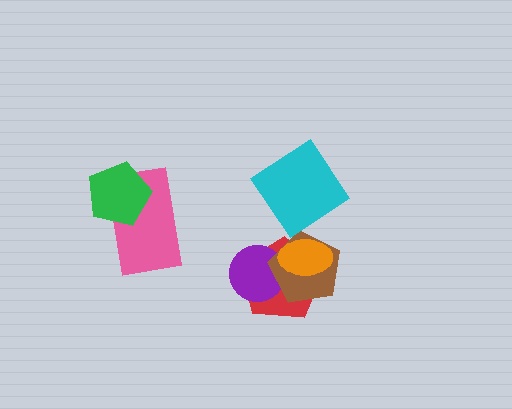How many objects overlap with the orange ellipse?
2 objects overlap with the orange ellipse.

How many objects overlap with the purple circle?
2 objects overlap with the purple circle.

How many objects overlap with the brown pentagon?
3 objects overlap with the brown pentagon.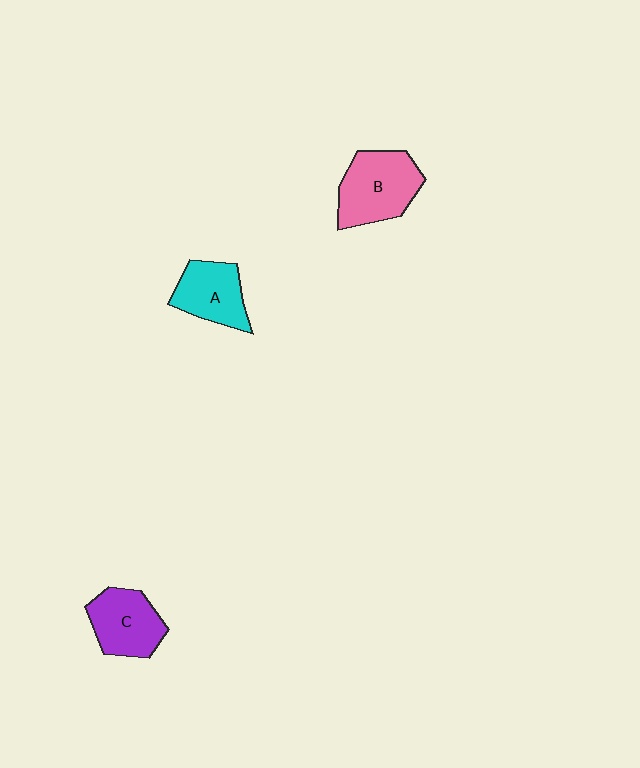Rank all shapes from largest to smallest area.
From largest to smallest: B (pink), C (purple), A (cyan).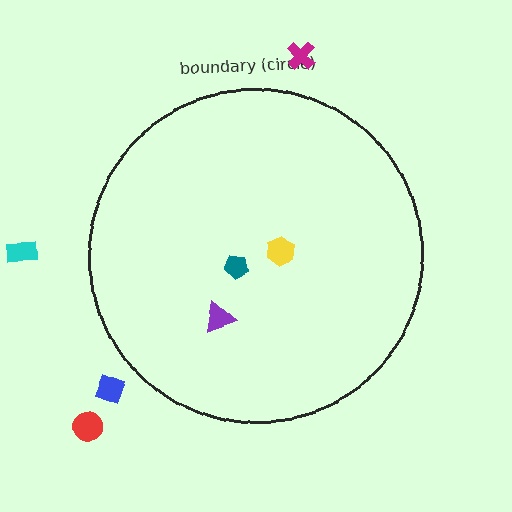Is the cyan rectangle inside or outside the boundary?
Outside.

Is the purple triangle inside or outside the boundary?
Inside.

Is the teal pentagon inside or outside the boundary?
Inside.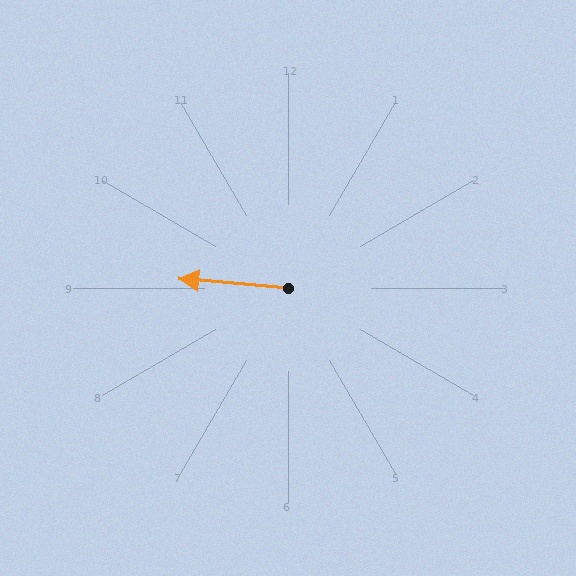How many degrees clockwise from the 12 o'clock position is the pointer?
Approximately 275 degrees.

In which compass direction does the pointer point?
West.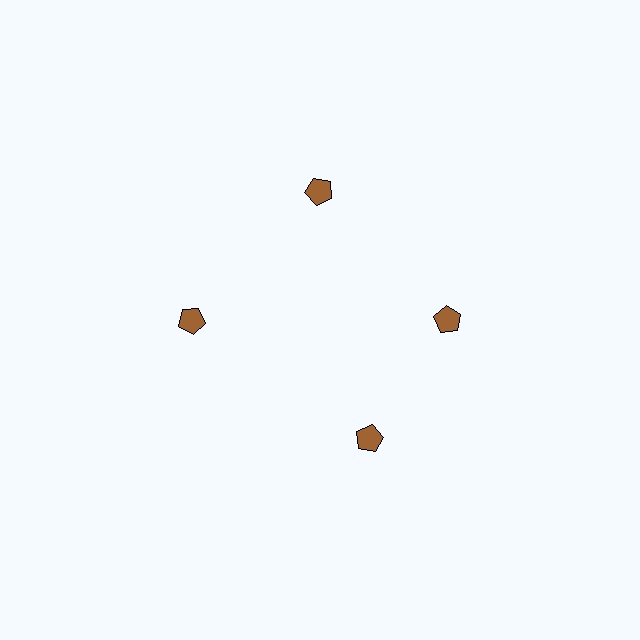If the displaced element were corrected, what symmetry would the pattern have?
It would have 4-fold rotational symmetry — the pattern would map onto itself every 90 degrees.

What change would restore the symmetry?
The symmetry would be restored by rotating it back into even spacing with its neighbors so that all 4 pentagons sit at equal angles and equal distance from the center.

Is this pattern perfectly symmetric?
No. The 4 brown pentagons are arranged in a ring, but one element near the 6 o'clock position is rotated out of alignment along the ring, breaking the 4-fold rotational symmetry.